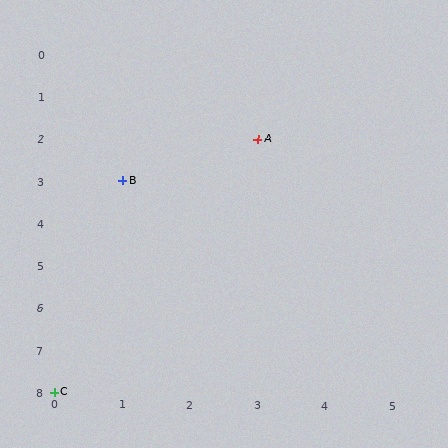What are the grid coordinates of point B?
Point B is at grid coordinates (1, 3).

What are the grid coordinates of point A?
Point A is at grid coordinates (3, 2).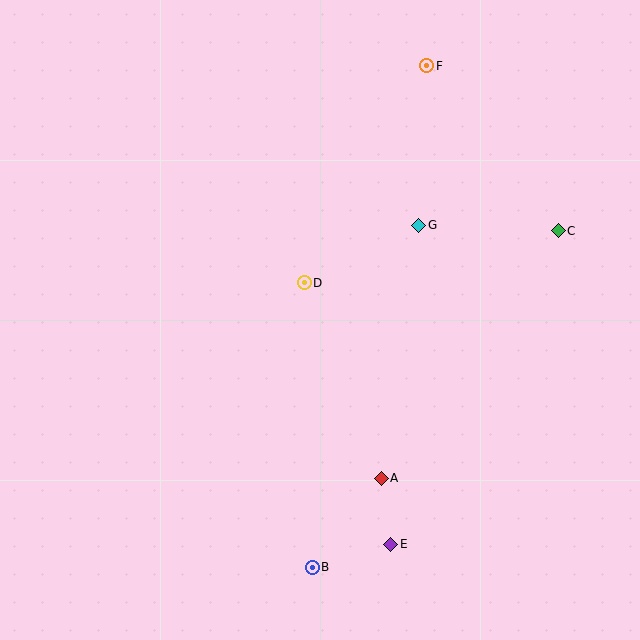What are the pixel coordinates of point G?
Point G is at (419, 225).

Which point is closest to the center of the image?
Point D at (304, 283) is closest to the center.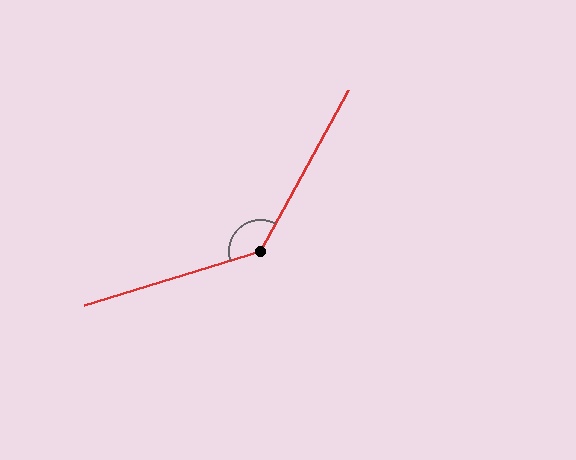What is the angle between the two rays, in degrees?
Approximately 136 degrees.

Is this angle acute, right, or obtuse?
It is obtuse.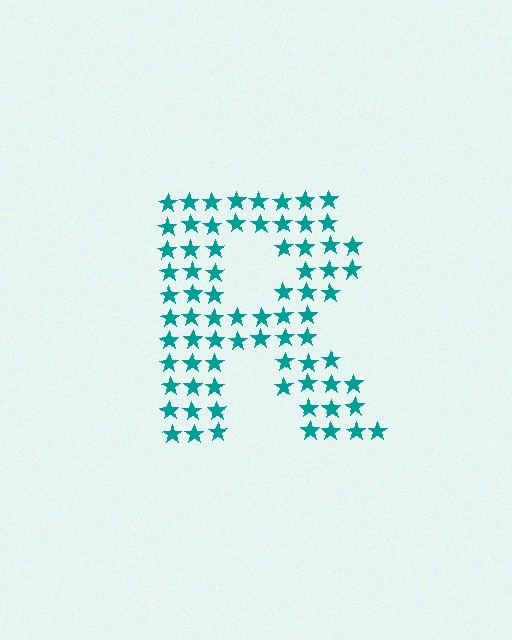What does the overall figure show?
The overall figure shows the letter R.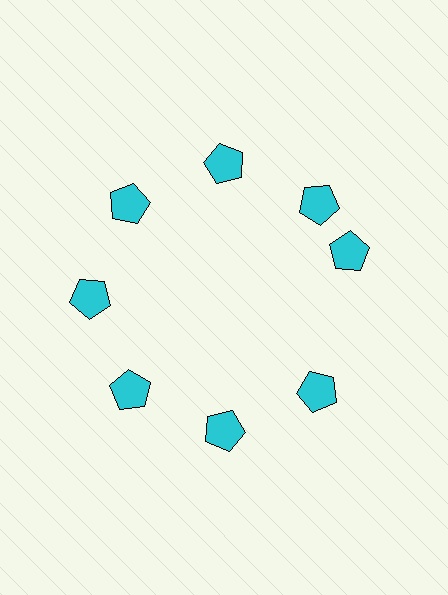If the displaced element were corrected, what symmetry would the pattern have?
It would have 8-fold rotational symmetry — the pattern would map onto itself every 45 degrees.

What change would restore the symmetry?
The symmetry would be restored by rotating it back into even spacing with its neighbors so that all 8 pentagons sit at equal angles and equal distance from the center.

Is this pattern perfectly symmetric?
No. The 8 cyan pentagons are arranged in a ring, but one element near the 3 o'clock position is rotated out of alignment along the ring, breaking the 8-fold rotational symmetry.